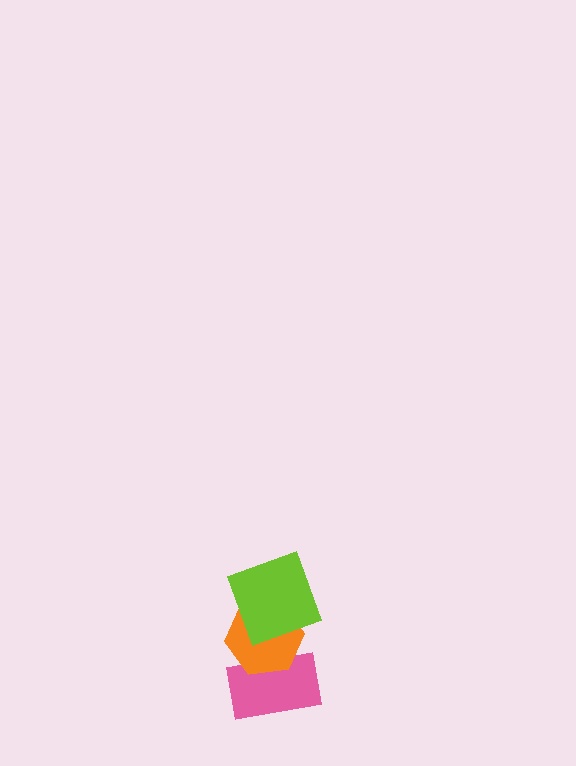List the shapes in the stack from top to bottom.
From top to bottom: the lime square, the orange hexagon, the pink rectangle.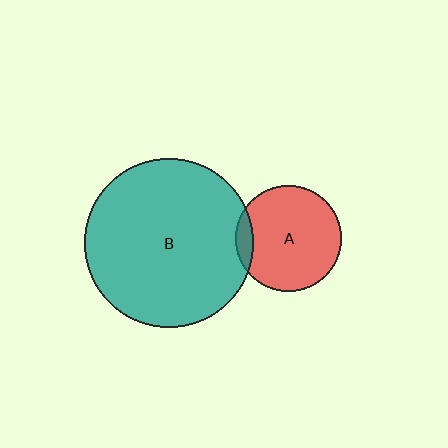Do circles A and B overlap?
Yes.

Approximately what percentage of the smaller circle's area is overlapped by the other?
Approximately 10%.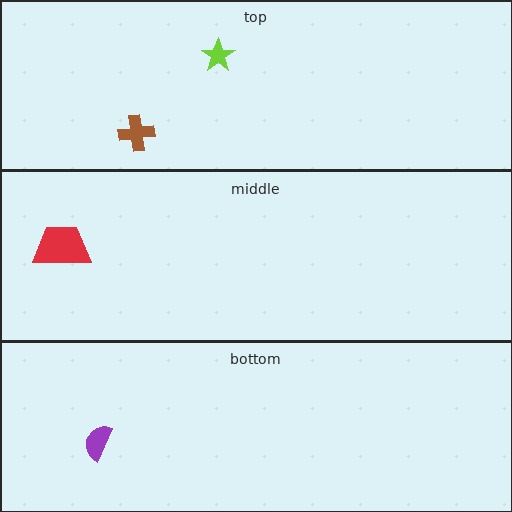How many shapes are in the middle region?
1.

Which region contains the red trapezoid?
The middle region.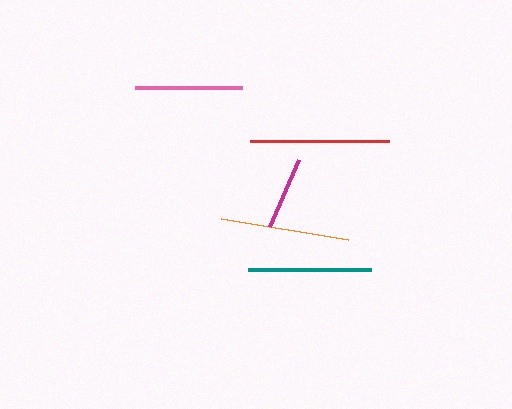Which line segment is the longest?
The red line is the longest at approximately 139 pixels.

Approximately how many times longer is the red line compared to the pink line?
The red line is approximately 1.3 times the length of the pink line.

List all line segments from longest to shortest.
From longest to shortest: red, orange, teal, pink, magenta.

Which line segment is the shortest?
The magenta line is the shortest at approximately 73 pixels.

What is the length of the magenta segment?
The magenta segment is approximately 73 pixels long.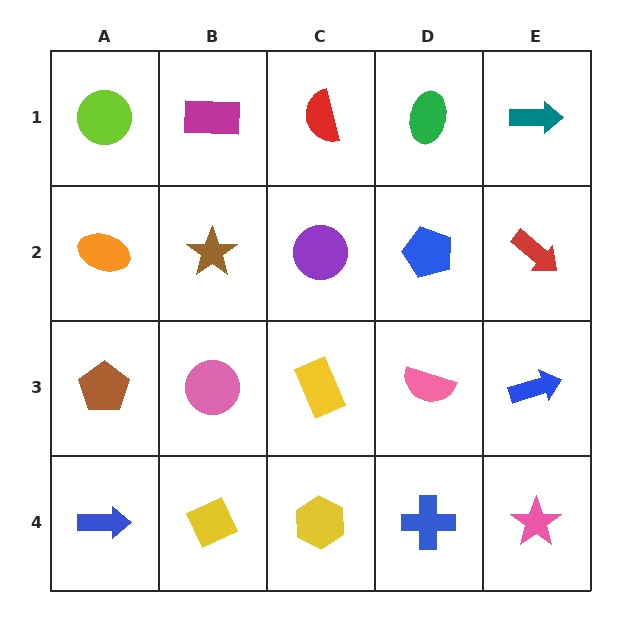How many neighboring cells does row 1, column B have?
3.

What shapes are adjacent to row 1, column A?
An orange ellipse (row 2, column A), a magenta rectangle (row 1, column B).